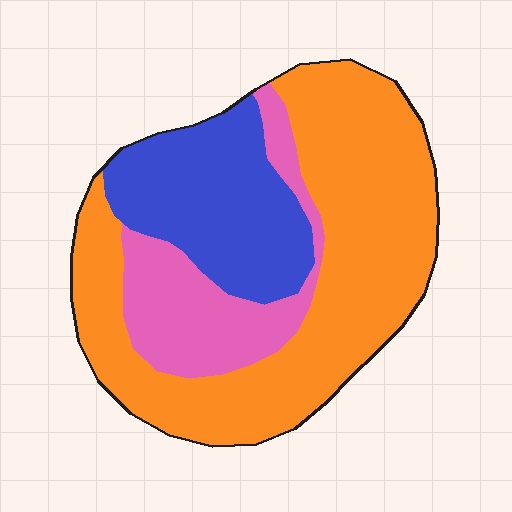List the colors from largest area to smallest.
From largest to smallest: orange, blue, pink.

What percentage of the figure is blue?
Blue takes up about one quarter (1/4) of the figure.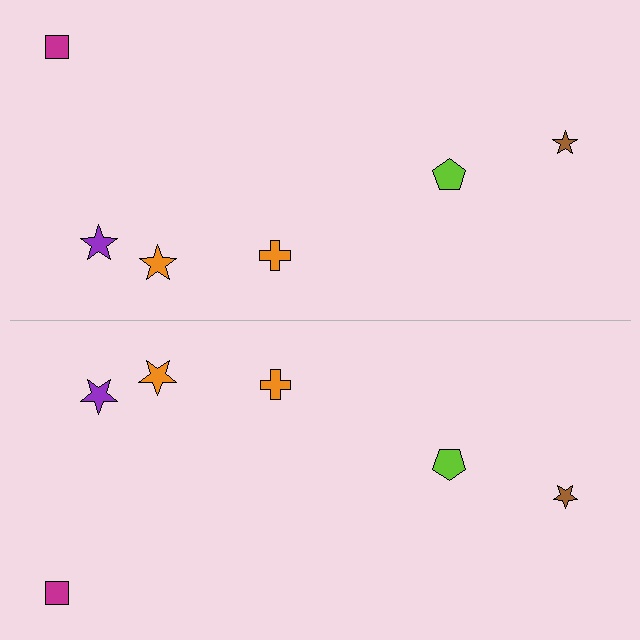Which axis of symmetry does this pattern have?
The pattern has a horizontal axis of symmetry running through the center of the image.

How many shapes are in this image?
There are 12 shapes in this image.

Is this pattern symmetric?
Yes, this pattern has bilateral (reflection) symmetry.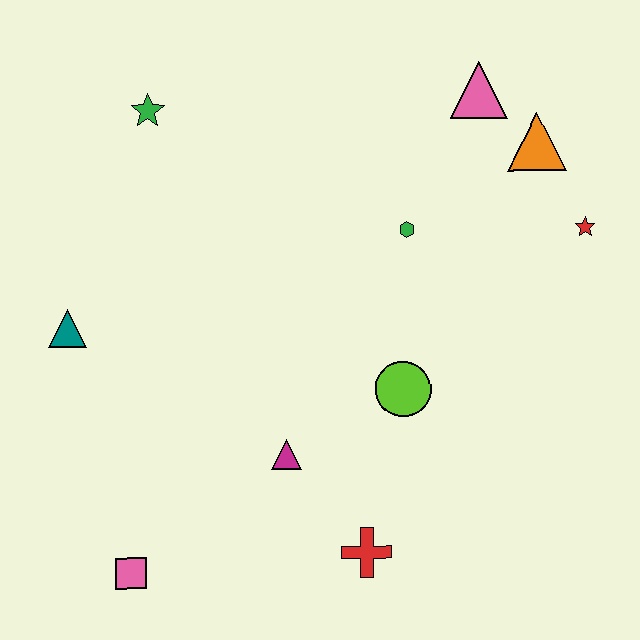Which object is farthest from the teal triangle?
The red star is farthest from the teal triangle.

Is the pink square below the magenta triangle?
Yes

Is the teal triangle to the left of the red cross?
Yes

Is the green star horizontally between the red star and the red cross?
No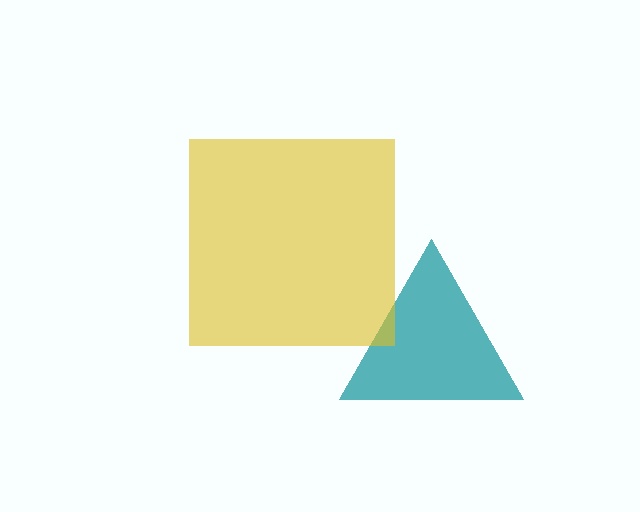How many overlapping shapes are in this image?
There are 2 overlapping shapes in the image.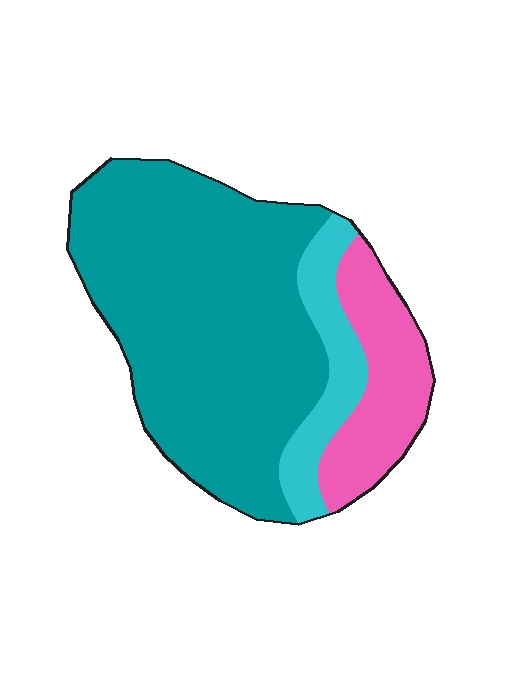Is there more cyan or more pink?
Pink.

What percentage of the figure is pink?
Pink takes up about one fifth (1/5) of the figure.